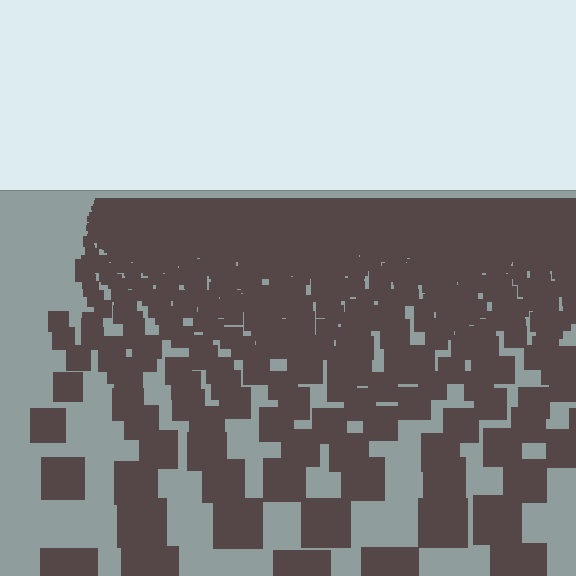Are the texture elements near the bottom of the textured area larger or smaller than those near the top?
Larger. Near the bottom, elements are closer to the viewer and appear at a bigger on-screen size.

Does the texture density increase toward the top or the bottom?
Density increases toward the top.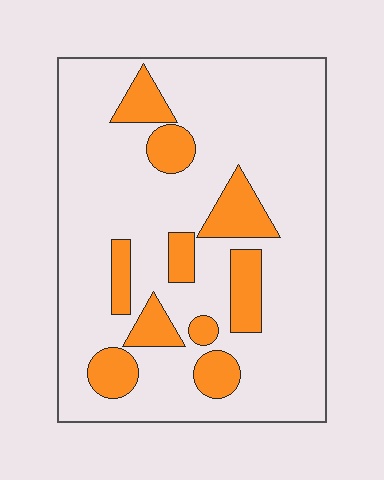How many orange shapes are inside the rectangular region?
10.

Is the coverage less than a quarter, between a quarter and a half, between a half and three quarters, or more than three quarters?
Less than a quarter.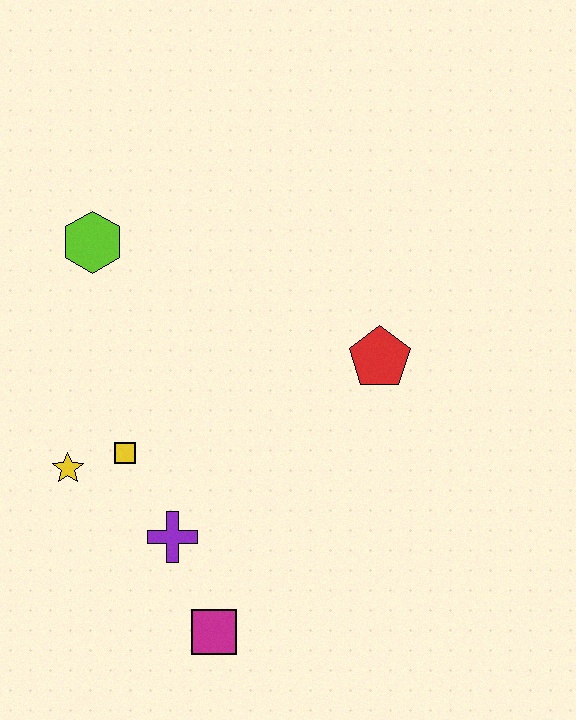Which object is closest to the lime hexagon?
The yellow square is closest to the lime hexagon.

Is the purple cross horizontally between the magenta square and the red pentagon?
No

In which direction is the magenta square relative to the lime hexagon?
The magenta square is below the lime hexagon.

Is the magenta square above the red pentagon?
No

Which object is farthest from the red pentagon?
The yellow star is farthest from the red pentagon.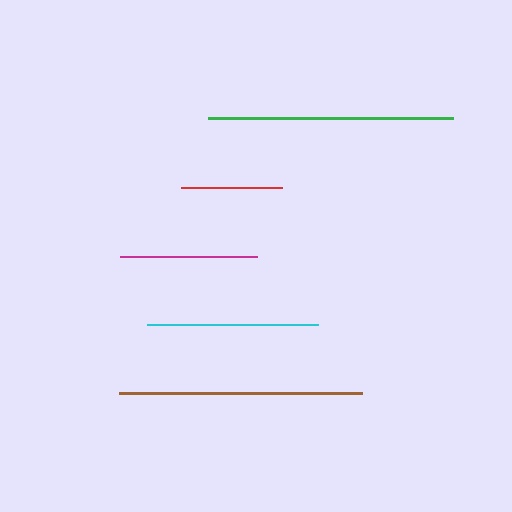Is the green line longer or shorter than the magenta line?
The green line is longer than the magenta line.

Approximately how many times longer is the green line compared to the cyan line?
The green line is approximately 1.4 times the length of the cyan line.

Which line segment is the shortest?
The red line is the shortest at approximately 101 pixels.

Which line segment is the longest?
The green line is the longest at approximately 245 pixels.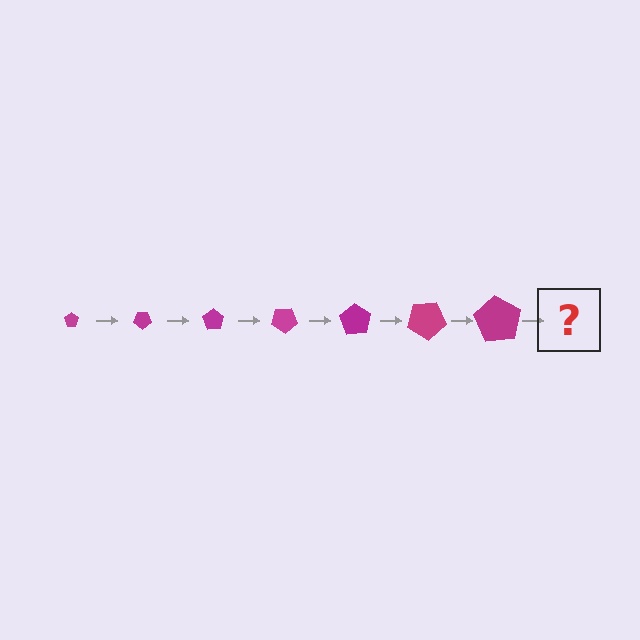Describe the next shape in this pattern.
It should be a pentagon, larger than the previous one and rotated 245 degrees from the start.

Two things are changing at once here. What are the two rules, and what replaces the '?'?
The two rules are that the pentagon grows larger each step and it rotates 35 degrees each step. The '?' should be a pentagon, larger than the previous one and rotated 245 degrees from the start.